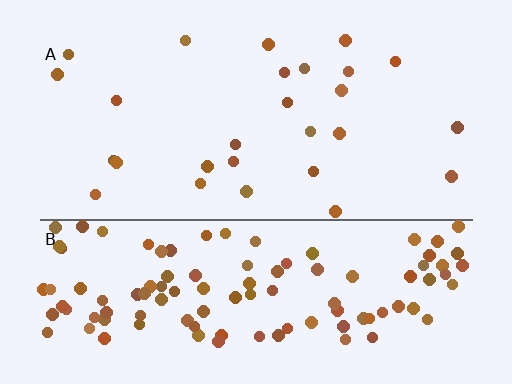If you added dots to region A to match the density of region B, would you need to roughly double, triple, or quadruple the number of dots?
Approximately quadruple.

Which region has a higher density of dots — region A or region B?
B (the bottom).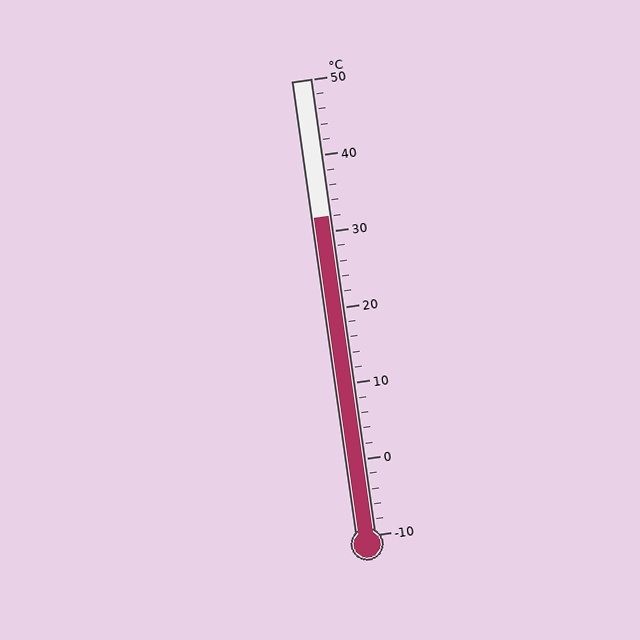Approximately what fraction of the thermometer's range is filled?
The thermometer is filled to approximately 70% of its range.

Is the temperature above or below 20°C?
The temperature is above 20°C.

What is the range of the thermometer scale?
The thermometer scale ranges from -10°C to 50°C.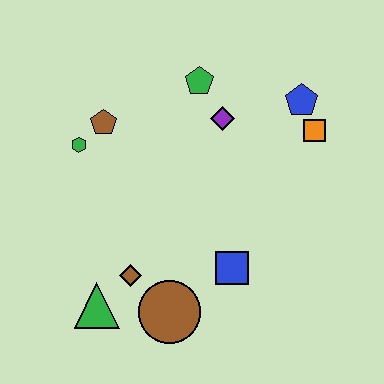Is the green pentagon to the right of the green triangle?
Yes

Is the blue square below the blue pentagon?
Yes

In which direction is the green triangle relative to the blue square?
The green triangle is to the left of the blue square.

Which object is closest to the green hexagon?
The brown pentagon is closest to the green hexagon.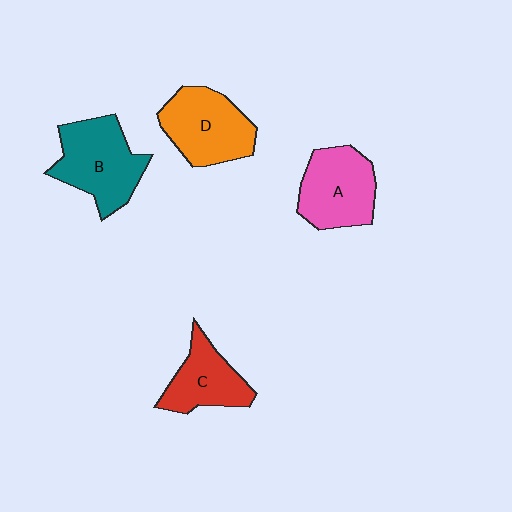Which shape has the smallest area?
Shape C (red).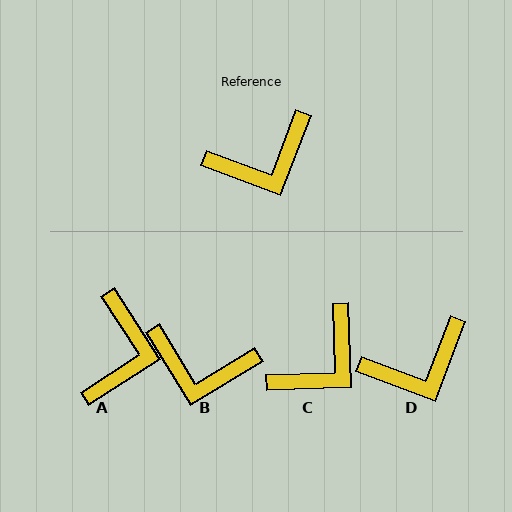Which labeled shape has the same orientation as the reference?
D.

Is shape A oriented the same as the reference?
No, it is off by about 54 degrees.